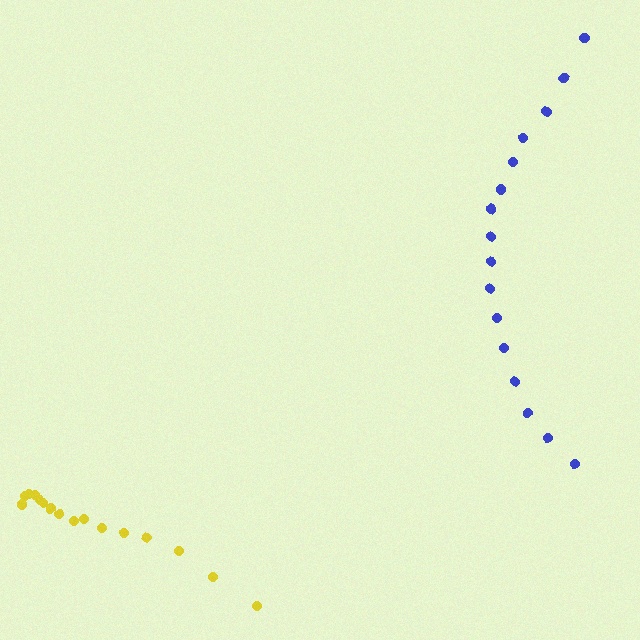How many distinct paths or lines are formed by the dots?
There are 2 distinct paths.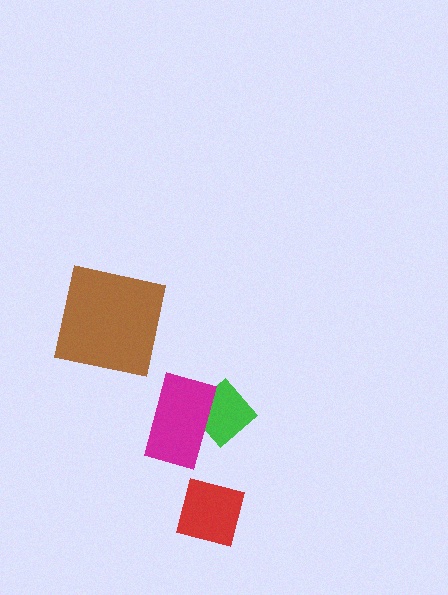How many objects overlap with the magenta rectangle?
1 object overlaps with the magenta rectangle.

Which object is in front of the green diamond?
The magenta rectangle is in front of the green diamond.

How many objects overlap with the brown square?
0 objects overlap with the brown square.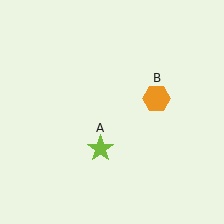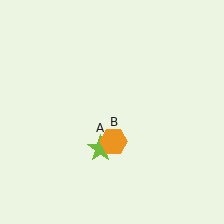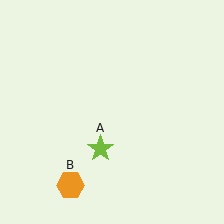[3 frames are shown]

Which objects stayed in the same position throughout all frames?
Lime star (object A) remained stationary.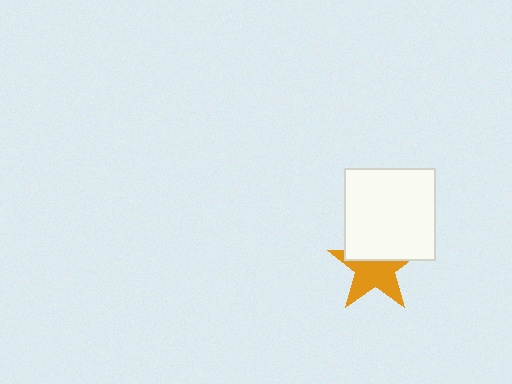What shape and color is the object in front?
The object in front is a white square.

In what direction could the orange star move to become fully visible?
The orange star could move down. That would shift it out from behind the white square entirely.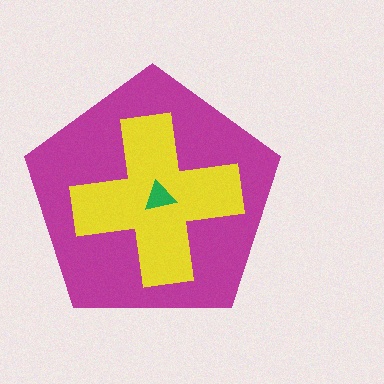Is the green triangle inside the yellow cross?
Yes.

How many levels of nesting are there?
3.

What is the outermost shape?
The magenta pentagon.